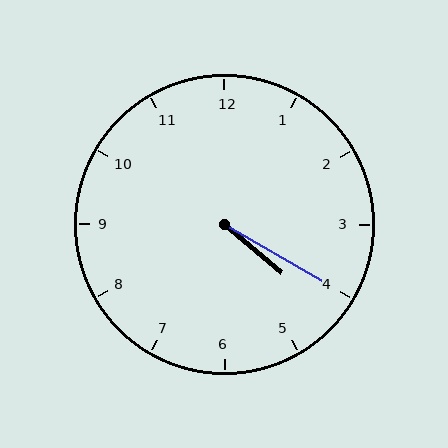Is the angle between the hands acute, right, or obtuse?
It is acute.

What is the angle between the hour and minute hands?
Approximately 10 degrees.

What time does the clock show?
4:20.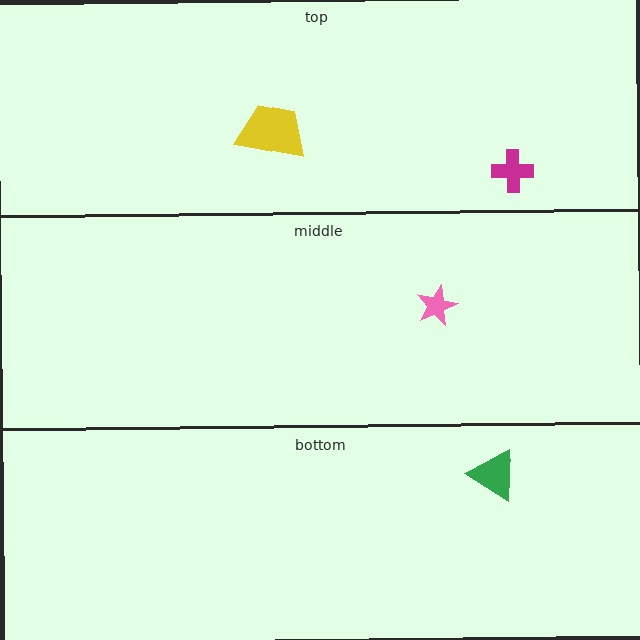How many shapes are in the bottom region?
1.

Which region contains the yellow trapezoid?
The top region.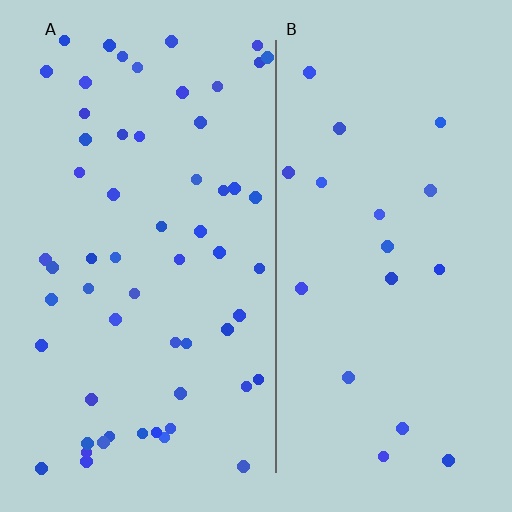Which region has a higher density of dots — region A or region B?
A (the left).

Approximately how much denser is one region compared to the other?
Approximately 3.1× — region A over region B.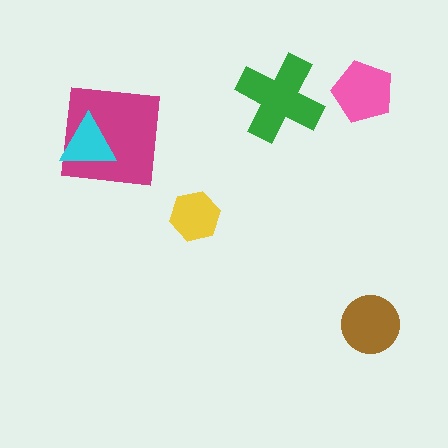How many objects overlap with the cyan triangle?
1 object overlaps with the cyan triangle.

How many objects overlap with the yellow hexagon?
0 objects overlap with the yellow hexagon.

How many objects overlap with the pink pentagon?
0 objects overlap with the pink pentagon.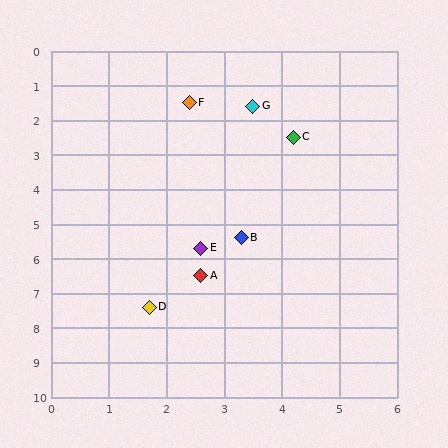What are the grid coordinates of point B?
Point B is at approximately (3.3, 5.4).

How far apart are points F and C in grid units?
Points F and C are about 2.1 grid units apart.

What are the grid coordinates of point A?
Point A is at approximately (2.6, 6.5).